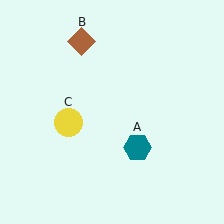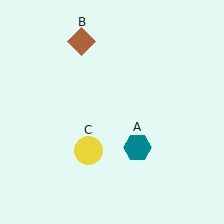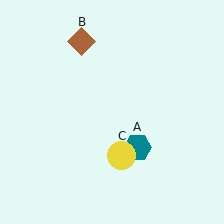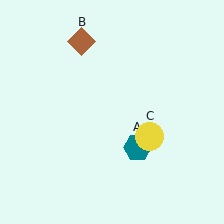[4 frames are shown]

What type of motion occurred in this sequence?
The yellow circle (object C) rotated counterclockwise around the center of the scene.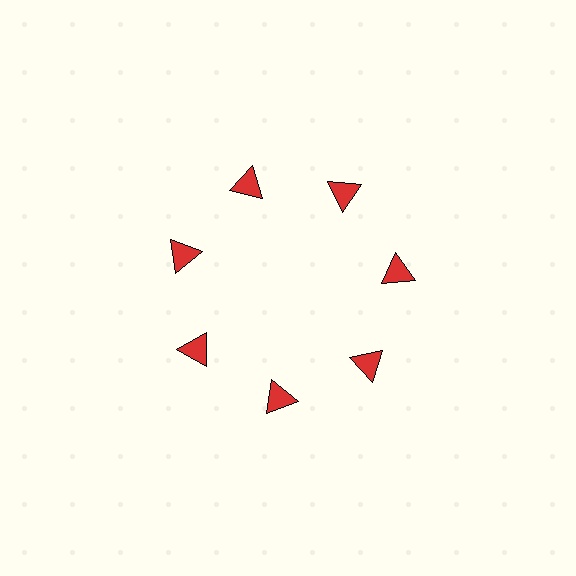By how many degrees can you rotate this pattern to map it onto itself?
The pattern maps onto itself every 51 degrees of rotation.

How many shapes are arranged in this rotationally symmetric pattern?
There are 7 shapes, arranged in 7 groups of 1.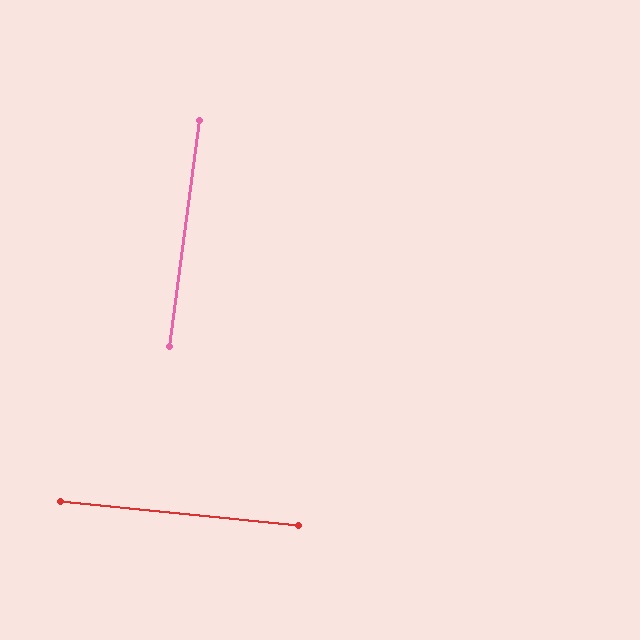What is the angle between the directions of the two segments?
Approximately 88 degrees.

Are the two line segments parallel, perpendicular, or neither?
Perpendicular — they meet at approximately 88°.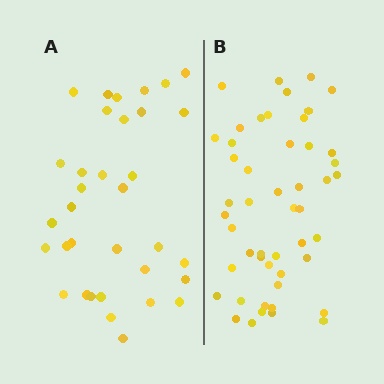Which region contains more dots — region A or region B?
Region B (the right region) has more dots.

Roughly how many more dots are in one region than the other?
Region B has approximately 15 more dots than region A.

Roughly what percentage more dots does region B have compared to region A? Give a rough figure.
About 45% more.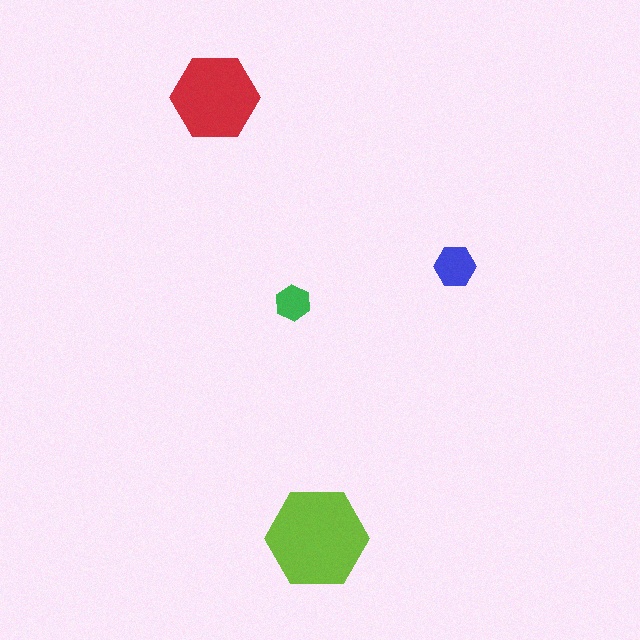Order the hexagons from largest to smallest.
the lime one, the red one, the blue one, the green one.